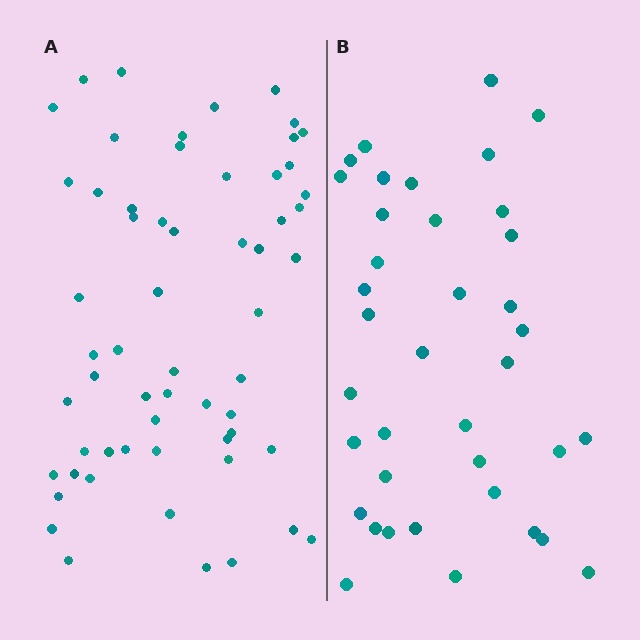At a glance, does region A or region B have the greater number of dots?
Region A (the left region) has more dots.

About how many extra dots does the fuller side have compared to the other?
Region A has approximately 20 more dots than region B.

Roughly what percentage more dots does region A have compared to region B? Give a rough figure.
About 55% more.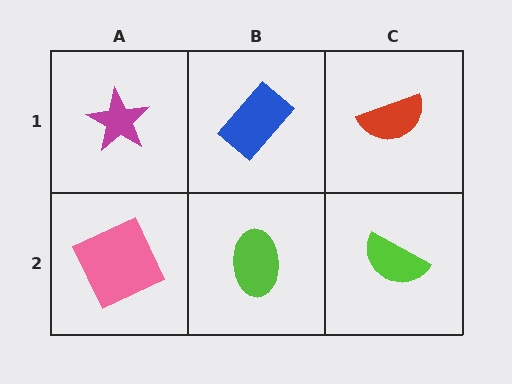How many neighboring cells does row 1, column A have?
2.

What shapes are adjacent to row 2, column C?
A red semicircle (row 1, column C), a lime ellipse (row 2, column B).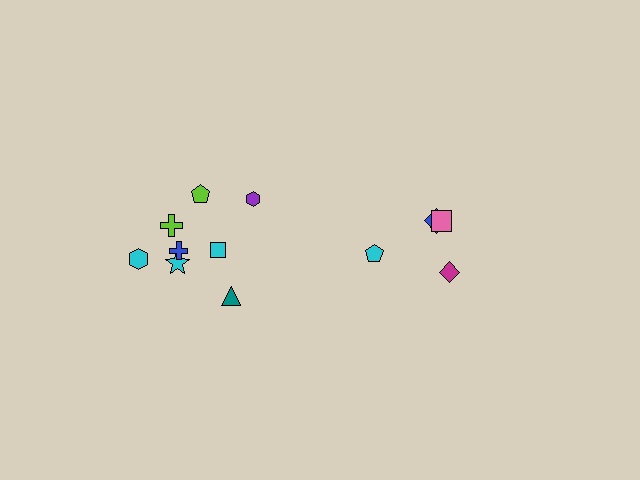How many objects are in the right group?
There are 4 objects.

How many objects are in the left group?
There are 8 objects.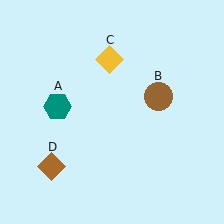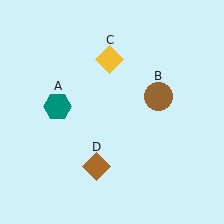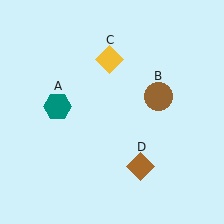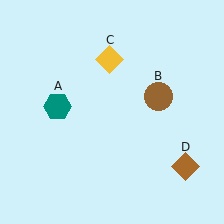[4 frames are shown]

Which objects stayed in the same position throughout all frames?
Teal hexagon (object A) and brown circle (object B) and yellow diamond (object C) remained stationary.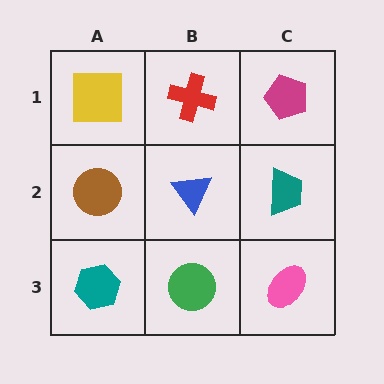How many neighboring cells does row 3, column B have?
3.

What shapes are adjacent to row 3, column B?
A blue triangle (row 2, column B), a teal hexagon (row 3, column A), a pink ellipse (row 3, column C).